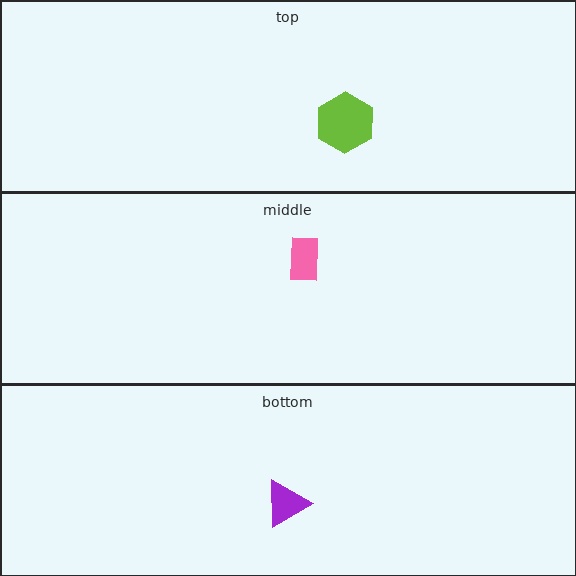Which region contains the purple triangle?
The bottom region.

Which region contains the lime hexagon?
The top region.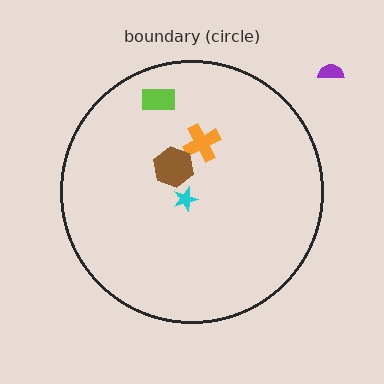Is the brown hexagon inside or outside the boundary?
Inside.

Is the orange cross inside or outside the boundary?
Inside.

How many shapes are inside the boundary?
4 inside, 1 outside.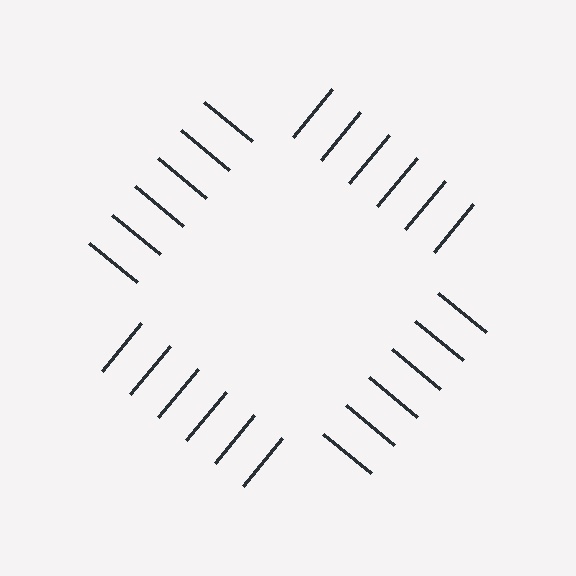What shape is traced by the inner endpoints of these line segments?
An illusory square — the line segments terminate on its edges but no continuous stroke is drawn.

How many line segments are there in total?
24 — 6 along each of the 4 edges.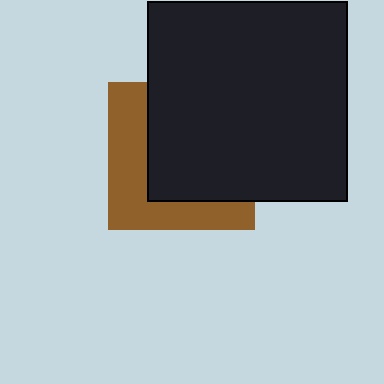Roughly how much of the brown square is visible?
A small part of it is visible (roughly 41%).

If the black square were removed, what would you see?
You would see the complete brown square.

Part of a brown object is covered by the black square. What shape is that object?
It is a square.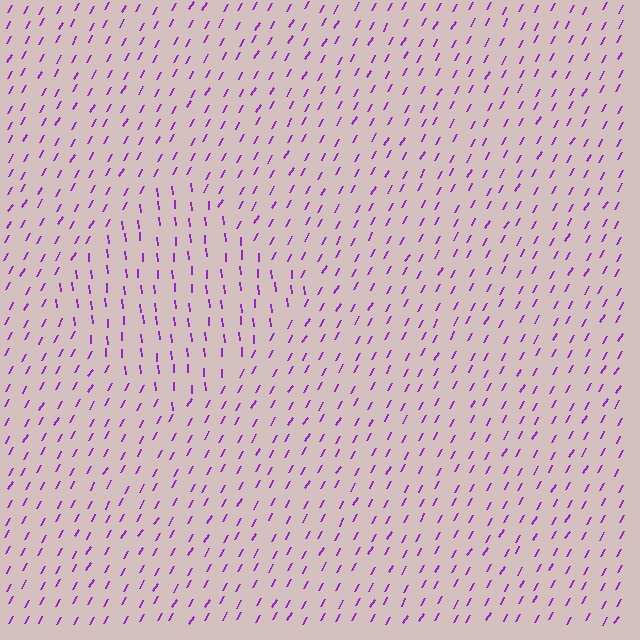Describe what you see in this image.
The image is filled with small purple line segments. A diamond region in the image has lines oriented differently from the surrounding lines, creating a visible texture boundary.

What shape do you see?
I see a diamond.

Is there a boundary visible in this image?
Yes, there is a texture boundary formed by a change in line orientation.